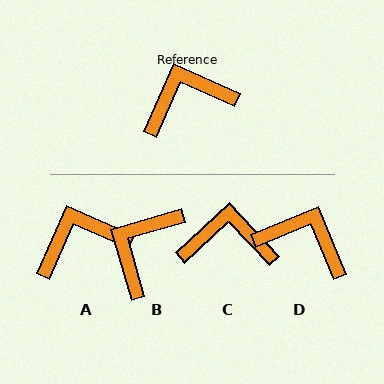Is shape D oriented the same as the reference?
No, it is off by about 44 degrees.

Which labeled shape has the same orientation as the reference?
A.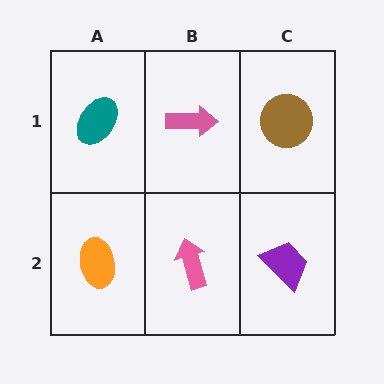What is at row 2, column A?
An orange ellipse.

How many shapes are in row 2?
3 shapes.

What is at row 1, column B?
A pink arrow.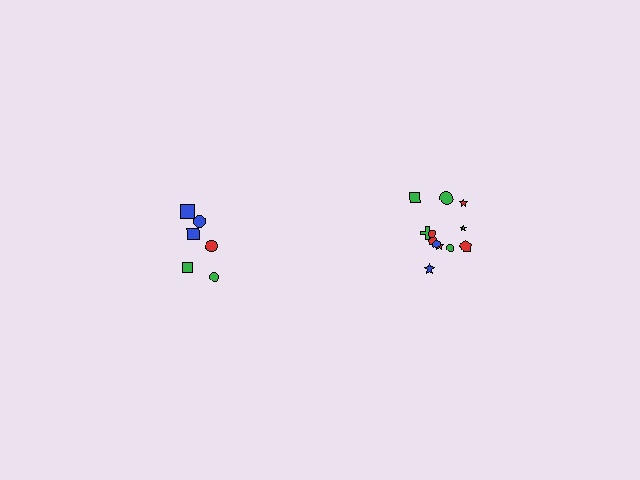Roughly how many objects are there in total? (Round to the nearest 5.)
Roughly 20 objects in total.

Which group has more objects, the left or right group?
The right group.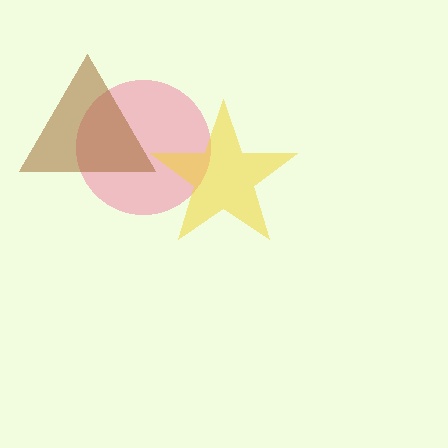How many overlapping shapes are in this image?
There are 3 overlapping shapes in the image.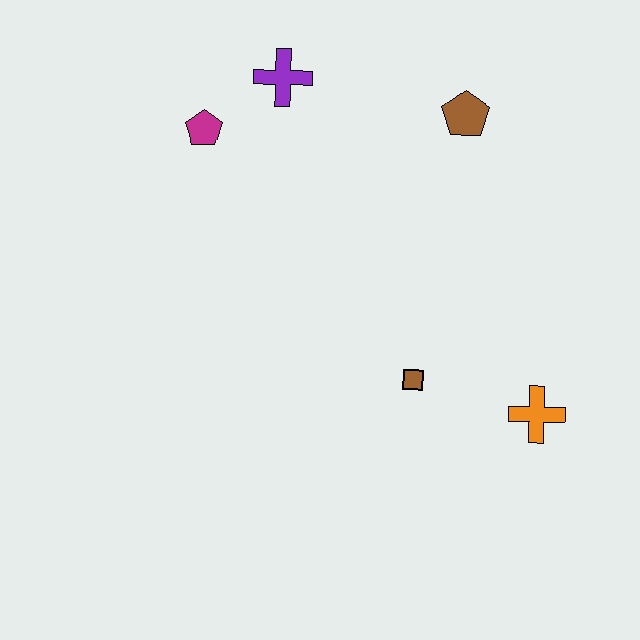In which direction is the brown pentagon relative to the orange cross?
The brown pentagon is above the orange cross.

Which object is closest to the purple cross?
The magenta pentagon is closest to the purple cross.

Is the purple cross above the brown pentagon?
Yes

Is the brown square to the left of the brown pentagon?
Yes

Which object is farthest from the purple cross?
The orange cross is farthest from the purple cross.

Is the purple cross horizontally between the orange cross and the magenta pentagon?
Yes